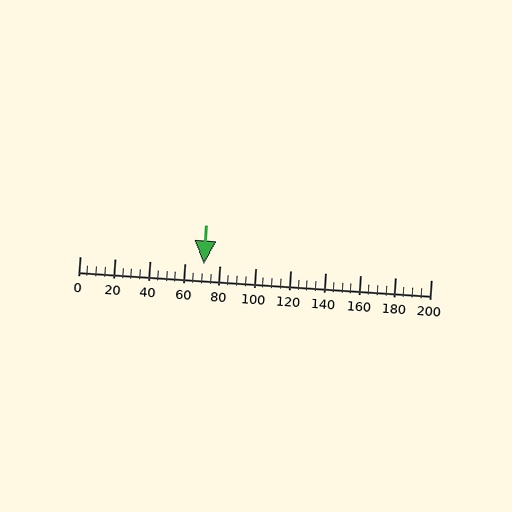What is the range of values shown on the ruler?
The ruler shows values from 0 to 200.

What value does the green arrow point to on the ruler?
The green arrow points to approximately 71.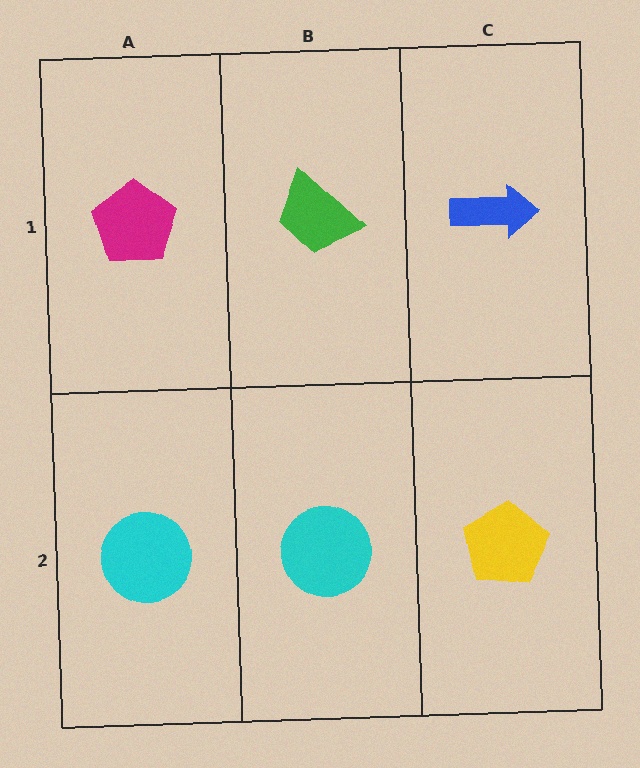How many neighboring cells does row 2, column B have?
3.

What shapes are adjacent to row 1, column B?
A cyan circle (row 2, column B), a magenta pentagon (row 1, column A), a blue arrow (row 1, column C).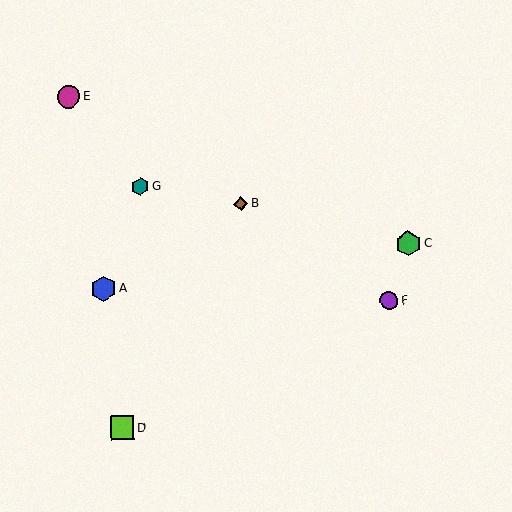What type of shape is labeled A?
Shape A is a blue hexagon.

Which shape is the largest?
The green hexagon (labeled C) is the largest.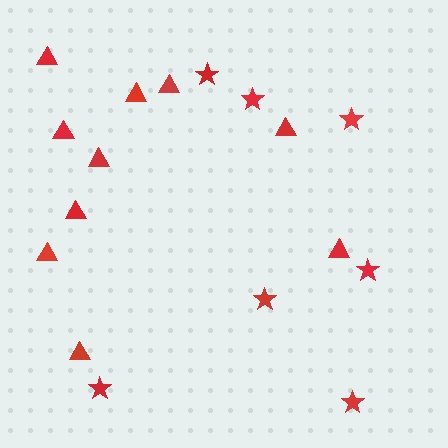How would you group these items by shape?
There are 2 groups: one group of stars (7) and one group of triangles (10).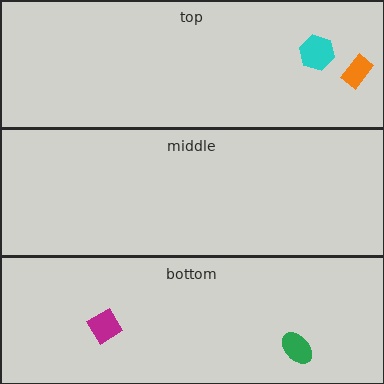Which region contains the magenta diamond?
The bottom region.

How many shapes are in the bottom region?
2.